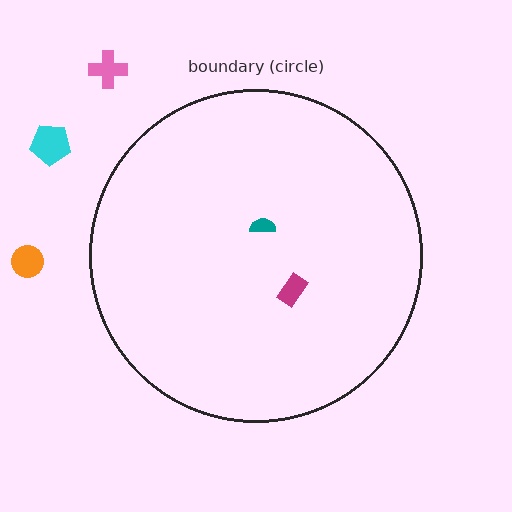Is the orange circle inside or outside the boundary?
Outside.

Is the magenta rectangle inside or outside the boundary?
Inside.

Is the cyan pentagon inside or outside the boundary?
Outside.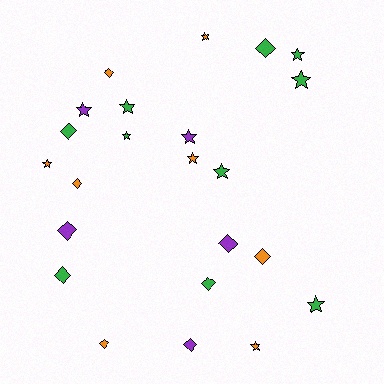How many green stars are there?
There are 6 green stars.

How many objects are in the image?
There are 23 objects.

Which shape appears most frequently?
Star, with 12 objects.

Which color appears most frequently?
Green, with 10 objects.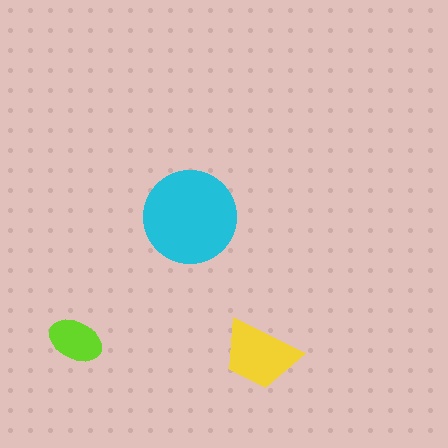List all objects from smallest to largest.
The lime ellipse, the yellow trapezoid, the cyan circle.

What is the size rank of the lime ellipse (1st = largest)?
3rd.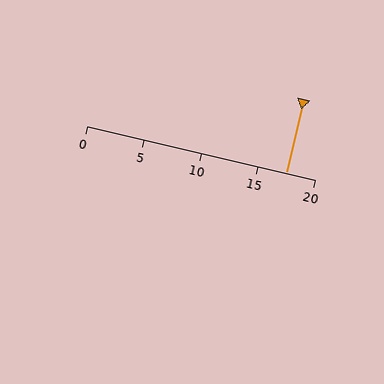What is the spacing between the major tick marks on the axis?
The major ticks are spaced 5 apart.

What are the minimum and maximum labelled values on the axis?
The axis runs from 0 to 20.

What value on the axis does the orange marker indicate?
The marker indicates approximately 17.5.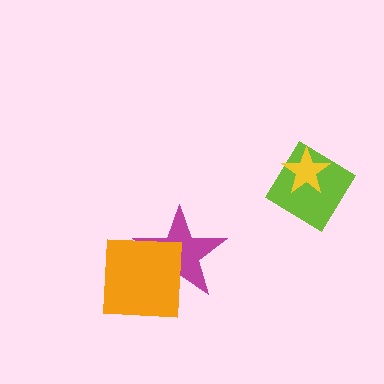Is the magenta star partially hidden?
Yes, it is partially covered by another shape.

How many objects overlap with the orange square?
1 object overlaps with the orange square.